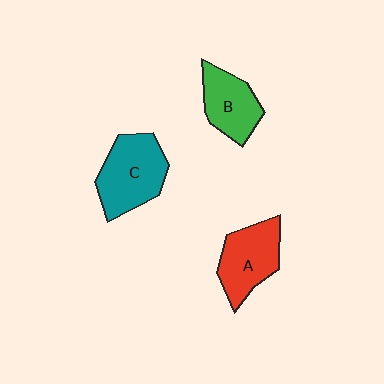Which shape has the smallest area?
Shape B (green).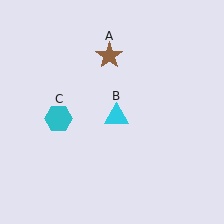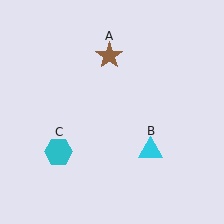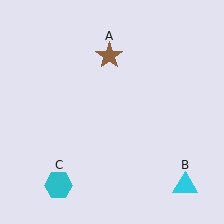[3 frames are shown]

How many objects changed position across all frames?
2 objects changed position: cyan triangle (object B), cyan hexagon (object C).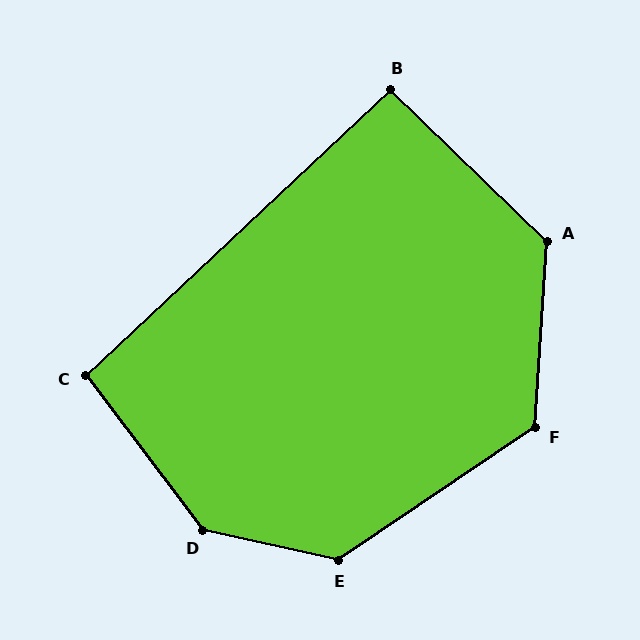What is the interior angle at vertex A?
Approximately 130 degrees (obtuse).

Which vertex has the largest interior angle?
D, at approximately 139 degrees.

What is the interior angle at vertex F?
Approximately 128 degrees (obtuse).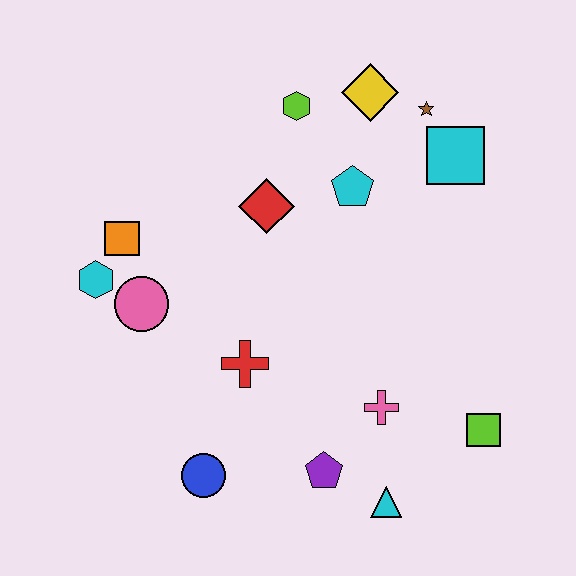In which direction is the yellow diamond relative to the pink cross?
The yellow diamond is above the pink cross.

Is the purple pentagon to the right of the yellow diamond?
No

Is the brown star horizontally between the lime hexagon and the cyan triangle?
No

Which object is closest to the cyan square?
The brown star is closest to the cyan square.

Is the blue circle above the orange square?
No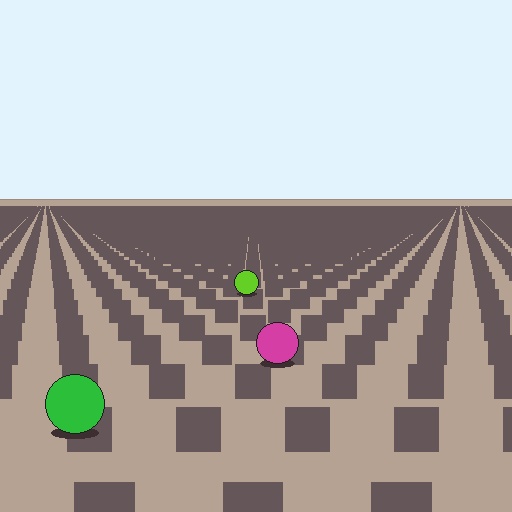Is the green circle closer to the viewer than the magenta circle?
Yes. The green circle is closer — you can tell from the texture gradient: the ground texture is coarser near it.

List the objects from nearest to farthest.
From nearest to farthest: the green circle, the magenta circle, the lime circle.